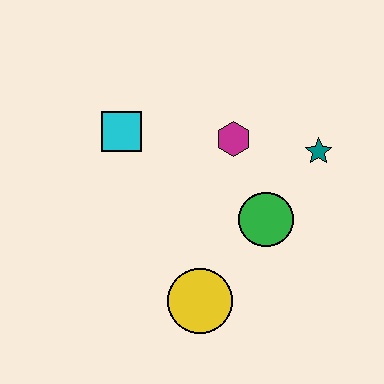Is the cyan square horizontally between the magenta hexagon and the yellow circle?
No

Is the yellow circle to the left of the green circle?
Yes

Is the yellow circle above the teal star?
No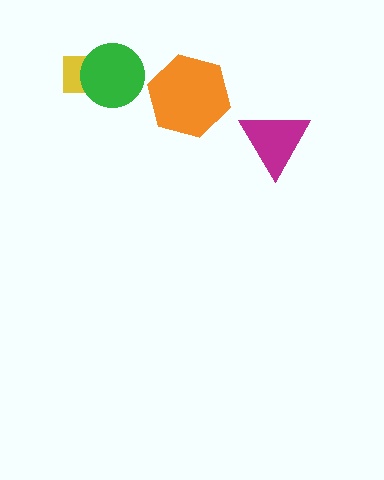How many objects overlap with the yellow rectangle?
1 object overlaps with the yellow rectangle.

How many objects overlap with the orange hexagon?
0 objects overlap with the orange hexagon.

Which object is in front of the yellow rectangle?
The green circle is in front of the yellow rectangle.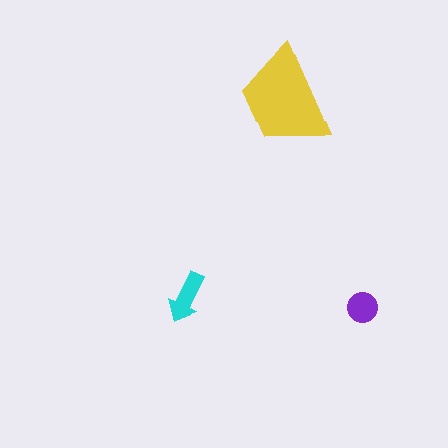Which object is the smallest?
The purple circle.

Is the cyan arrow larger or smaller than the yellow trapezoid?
Smaller.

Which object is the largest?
The yellow trapezoid.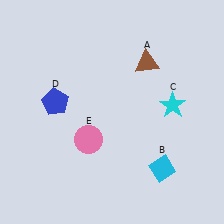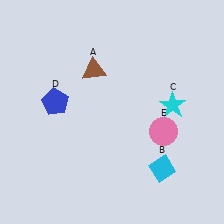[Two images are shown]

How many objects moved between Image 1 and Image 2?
2 objects moved between the two images.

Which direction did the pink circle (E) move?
The pink circle (E) moved right.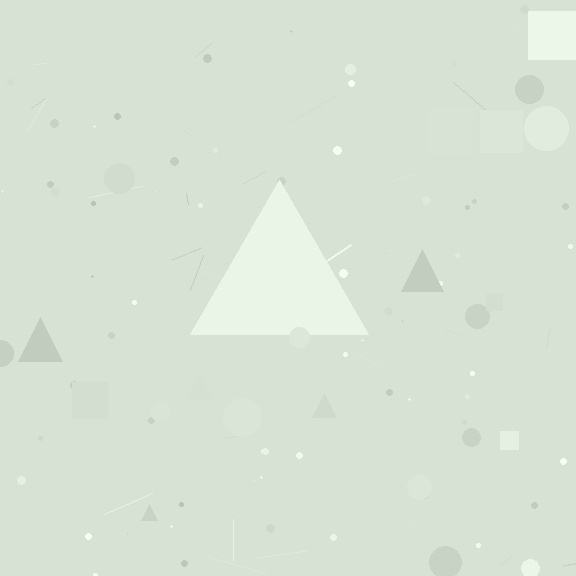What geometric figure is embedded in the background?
A triangle is embedded in the background.